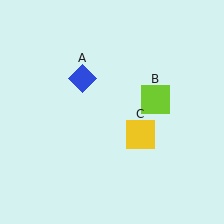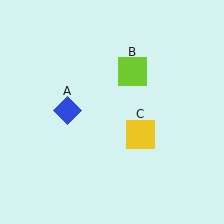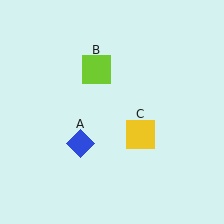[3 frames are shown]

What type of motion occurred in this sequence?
The blue diamond (object A), lime square (object B) rotated counterclockwise around the center of the scene.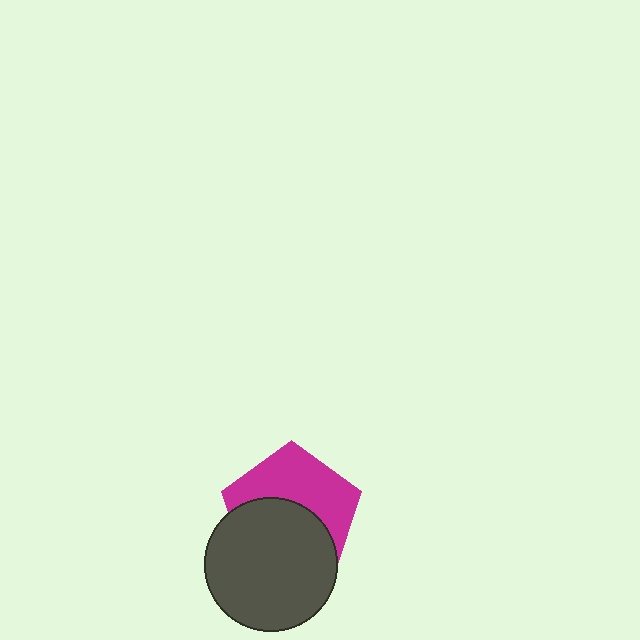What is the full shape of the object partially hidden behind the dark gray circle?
The partially hidden object is a magenta pentagon.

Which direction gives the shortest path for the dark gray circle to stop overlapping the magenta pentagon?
Moving down gives the shortest separation.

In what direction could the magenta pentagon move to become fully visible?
The magenta pentagon could move up. That would shift it out from behind the dark gray circle entirely.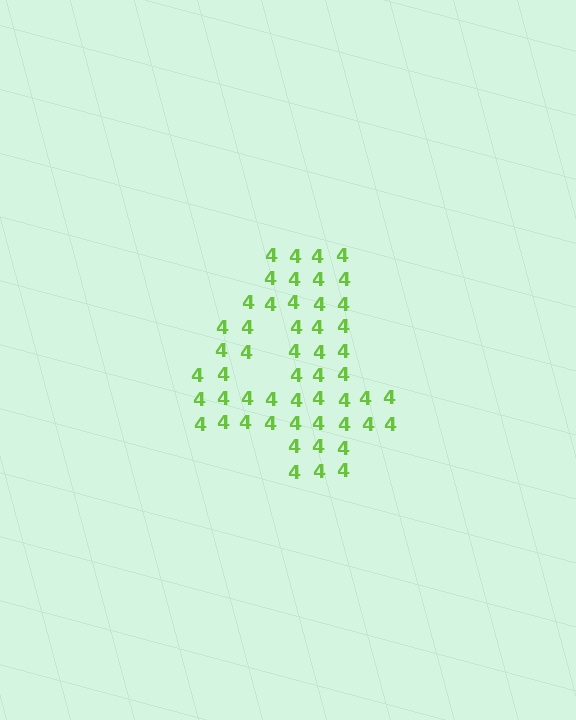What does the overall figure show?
The overall figure shows the digit 4.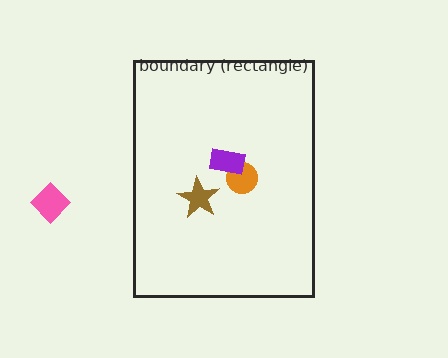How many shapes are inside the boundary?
3 inside, 1 outside.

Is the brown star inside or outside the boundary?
Inside.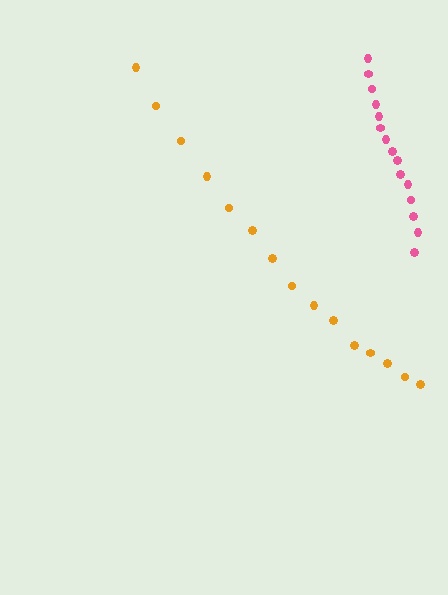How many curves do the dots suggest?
There are 2 distinct paths.